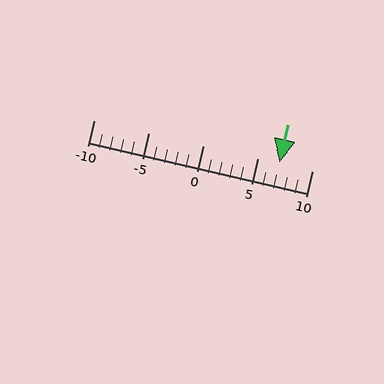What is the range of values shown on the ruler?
The ruler shows values from -10 to 10.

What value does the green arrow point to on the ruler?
The green arrow points to approximately 7.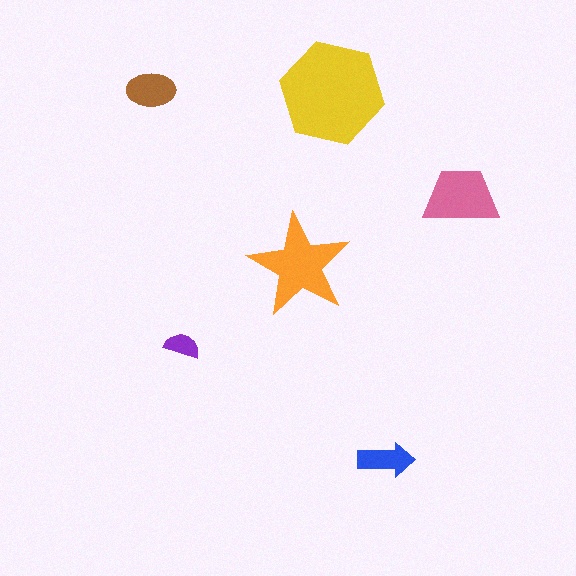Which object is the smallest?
The purple semicircle.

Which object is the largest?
The yellow hexagon.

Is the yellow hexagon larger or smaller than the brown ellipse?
Larger.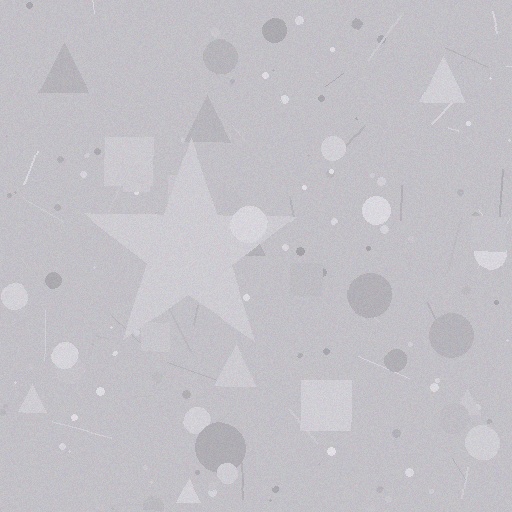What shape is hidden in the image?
A star is hidden in the image.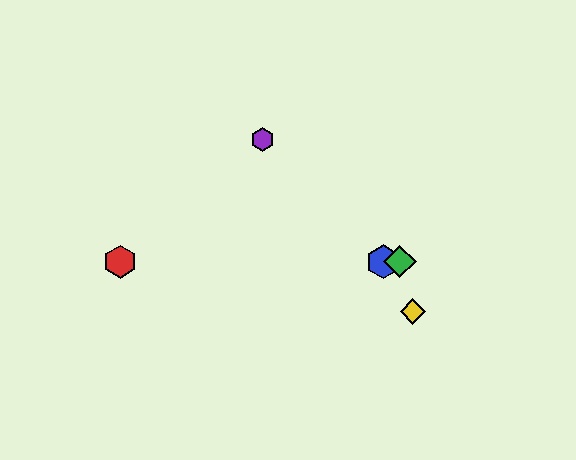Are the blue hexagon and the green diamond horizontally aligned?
Yes, both are at y≈262.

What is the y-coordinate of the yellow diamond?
The yellow diamond is at y≈312.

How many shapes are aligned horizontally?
3 shapes (the red hexagon, the blue hexagon, the green diamond) are aligned horizontally.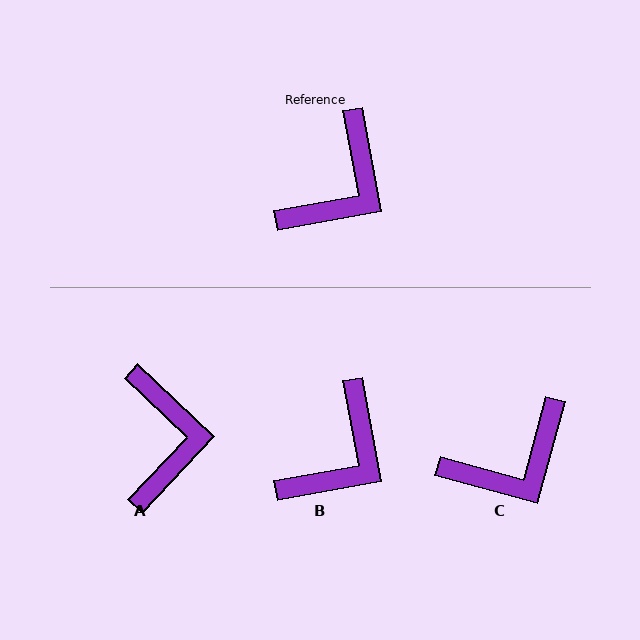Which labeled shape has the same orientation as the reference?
B.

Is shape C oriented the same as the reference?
No, it is off by about 26 degrees.